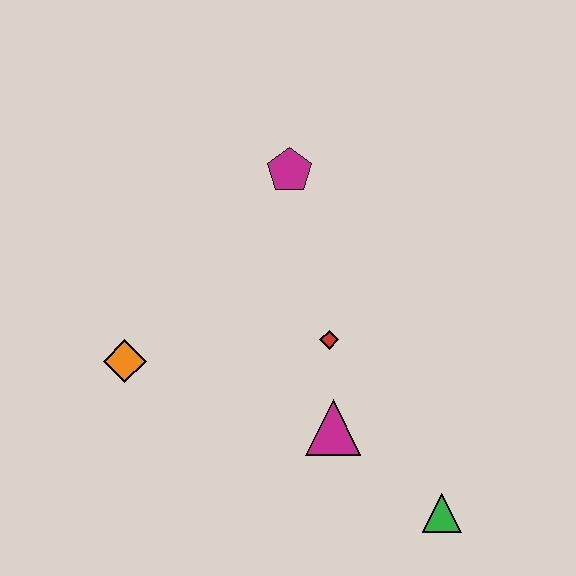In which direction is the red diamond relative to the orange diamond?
The red diamond is to the right of the orange diamond.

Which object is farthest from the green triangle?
The magenta pentagon is farthest from the green triangle.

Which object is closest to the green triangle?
The magenta triangle is closest to the green triangle.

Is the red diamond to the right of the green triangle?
No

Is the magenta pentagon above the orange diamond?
Yes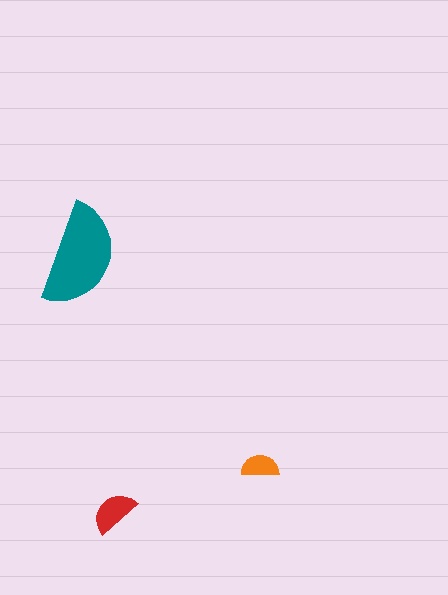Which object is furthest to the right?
The orange semicircle is rightmost.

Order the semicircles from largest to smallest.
the teal one, the red one, the orange one.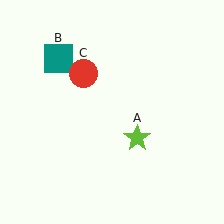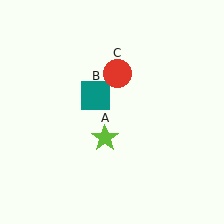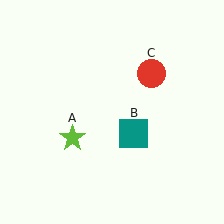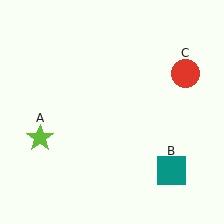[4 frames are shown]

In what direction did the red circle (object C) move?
The red circle (object C) moved right.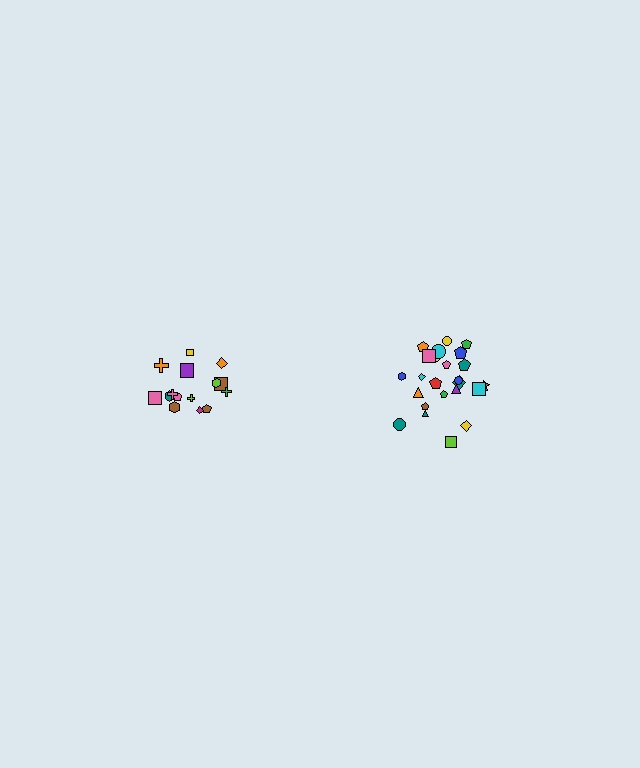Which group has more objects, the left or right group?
The right group.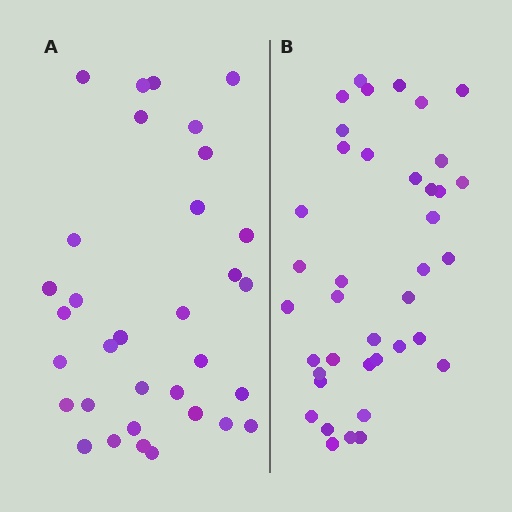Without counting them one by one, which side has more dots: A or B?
Region B (the right region) has more dots.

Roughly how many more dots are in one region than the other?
Region B has about 6 more dots than region A.